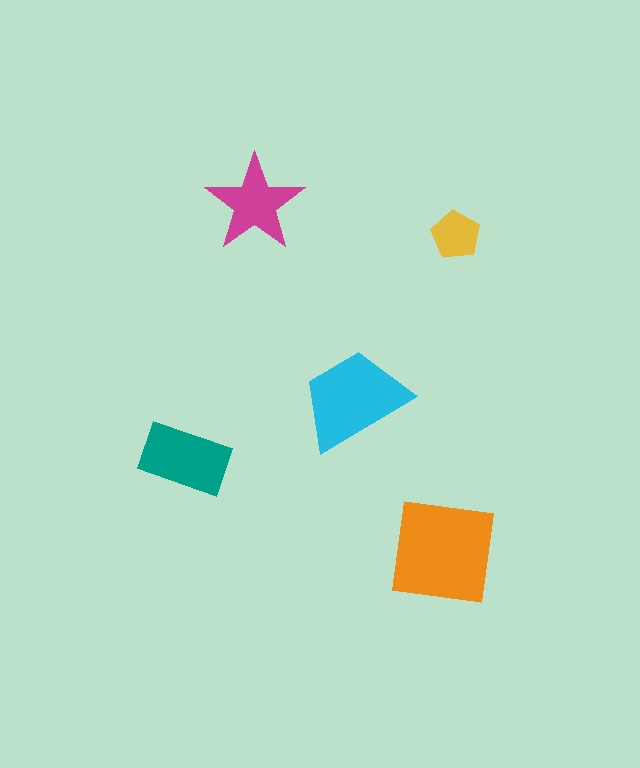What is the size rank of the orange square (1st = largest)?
1st.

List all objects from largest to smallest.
The orange square, the cyan trapezoid, the teal rectangle, the magenta star, the yellow pentagon.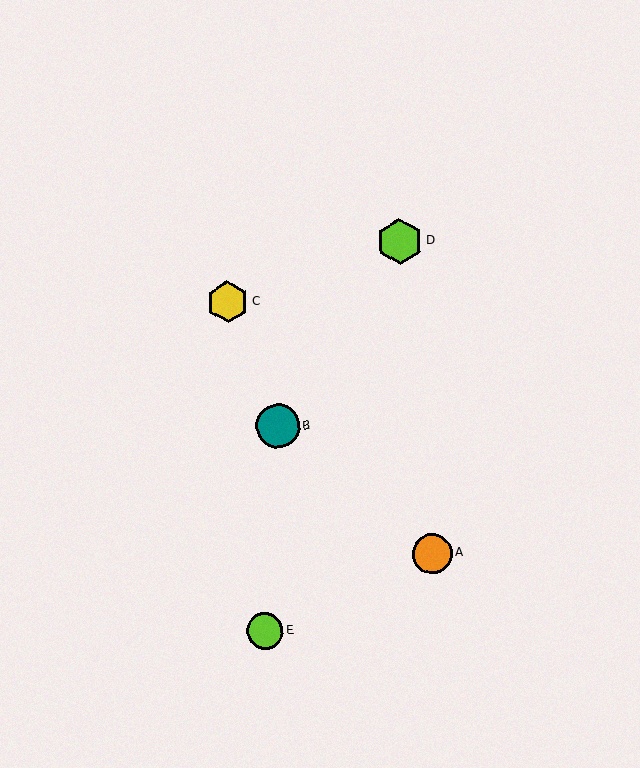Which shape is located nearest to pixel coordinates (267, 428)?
The teal circle (labeled B) at (278, 426) is nearest to that location.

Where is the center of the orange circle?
The center of the orange circle is at (433, 554).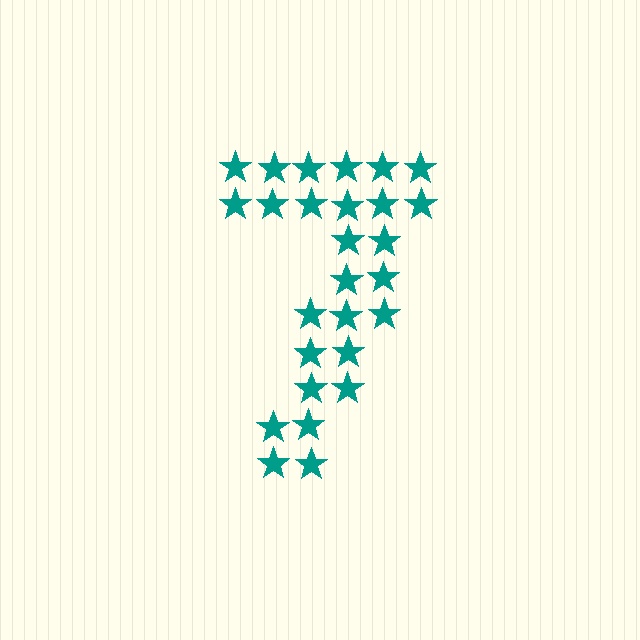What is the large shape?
The large shape is the digit 7.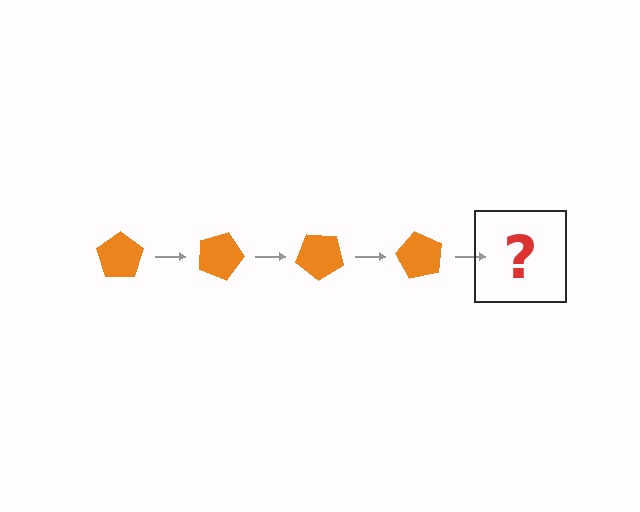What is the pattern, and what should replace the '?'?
The pattern is that the pentagon rotates 20 degrees each step. The '?' should be an orange pentagon rotated 80 degrees.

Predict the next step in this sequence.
The next step is an orange pentagon rotated 80 degrees.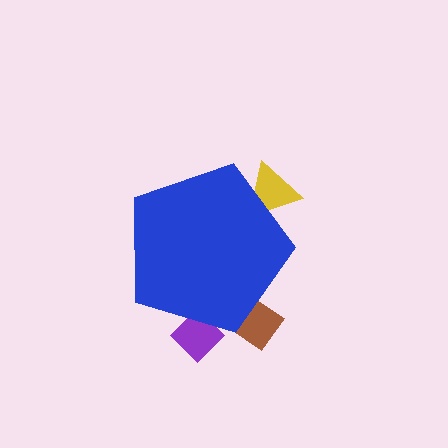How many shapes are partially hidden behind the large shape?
3 shapes are partially hidden.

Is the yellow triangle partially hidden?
Yes, the yellow triangle is partially hidden behind the blue pentagon.